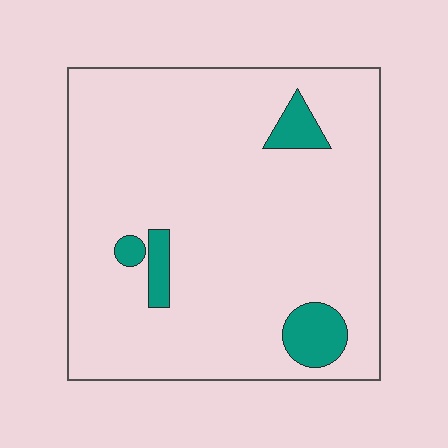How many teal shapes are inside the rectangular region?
4.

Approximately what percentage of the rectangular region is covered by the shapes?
Approximately 10%.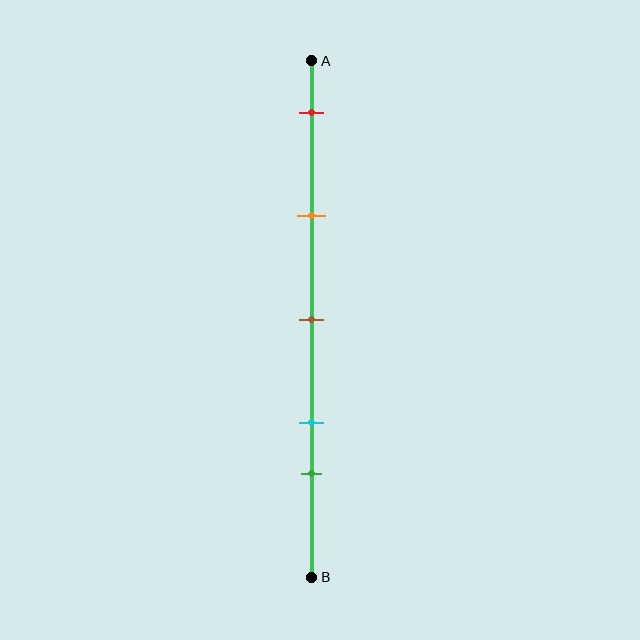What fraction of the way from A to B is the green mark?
The green mark is approximately 80% (0.8) of the way from A to B.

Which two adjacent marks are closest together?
The cyan and green marks are the closest adjacent pair.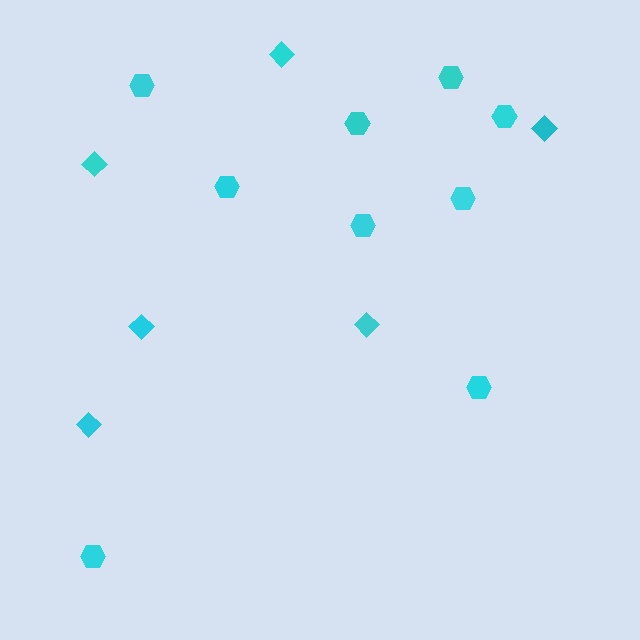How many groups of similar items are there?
There are 2 groups: one group of hexagons (9) and one group of diamonds (6).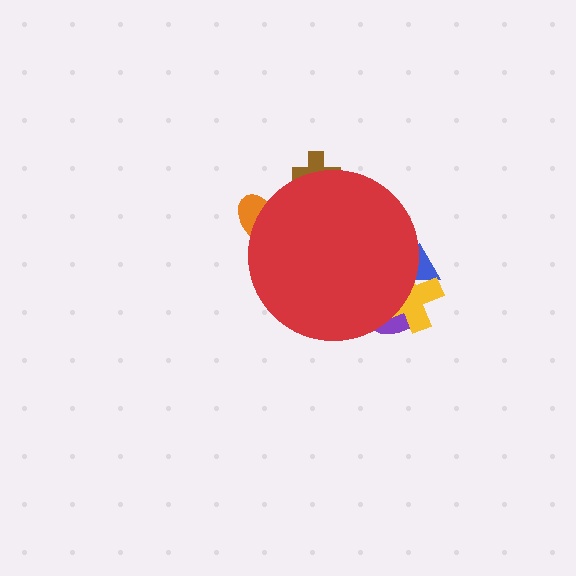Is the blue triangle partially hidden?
Yes, the blue triangle is partially hidden behind the red circle.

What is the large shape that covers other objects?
A red circle.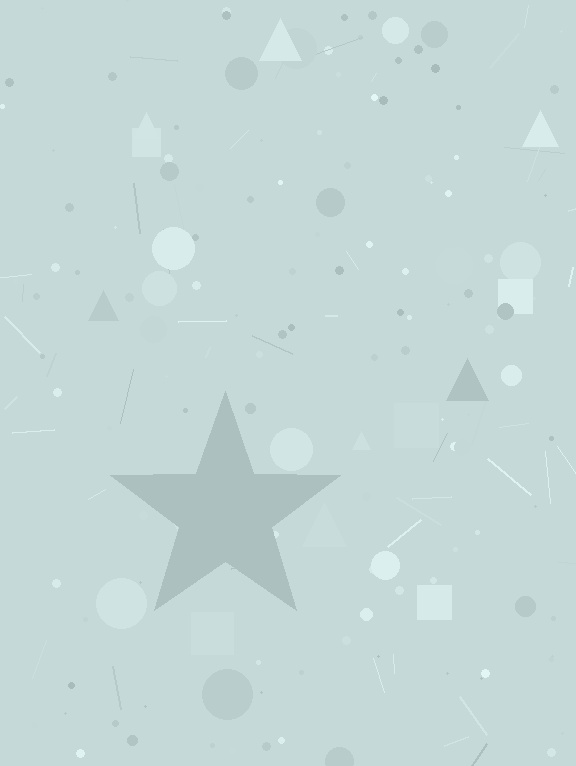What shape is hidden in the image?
A star is hidden in the image.